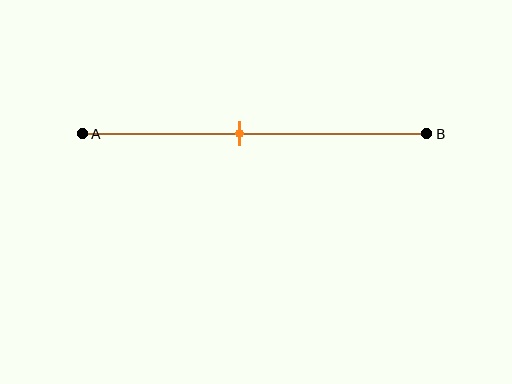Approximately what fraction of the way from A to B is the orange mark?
The orange mark is approximately 45% of the way from A to B.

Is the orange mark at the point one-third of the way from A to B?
No, the mark is at about 45% from A, not at the 33% one-third point.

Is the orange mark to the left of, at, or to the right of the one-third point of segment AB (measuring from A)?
The orange mark is to the right of the one-third point of segment AB.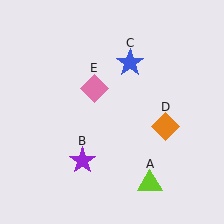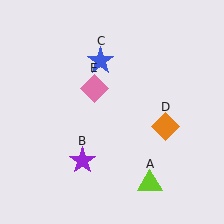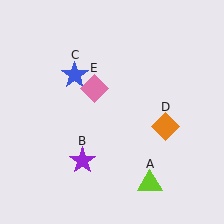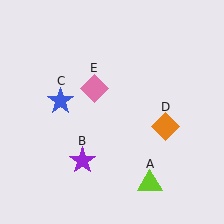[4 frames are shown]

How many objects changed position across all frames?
1 object changed position: blue star (object C).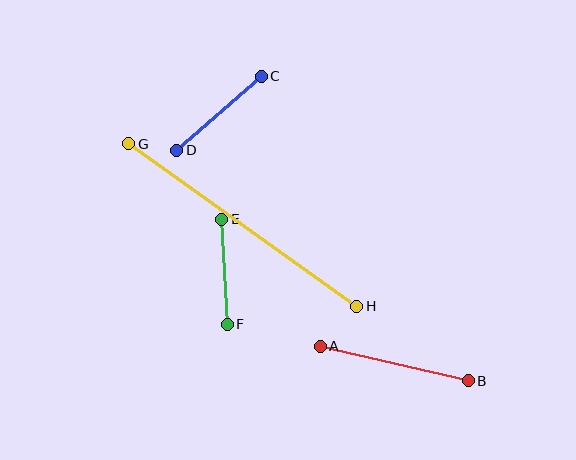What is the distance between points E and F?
The distance is approximately 105 pixels.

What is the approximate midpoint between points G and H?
The midpoint is at approximately (243, 225) pixels.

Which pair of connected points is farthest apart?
Points G and H are farthest apart.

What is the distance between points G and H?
The distance is approximately 280 pixels.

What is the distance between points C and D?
The distance is approximately 112 pixels.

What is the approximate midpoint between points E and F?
The midpoint is at approximately (225, 272) pixels.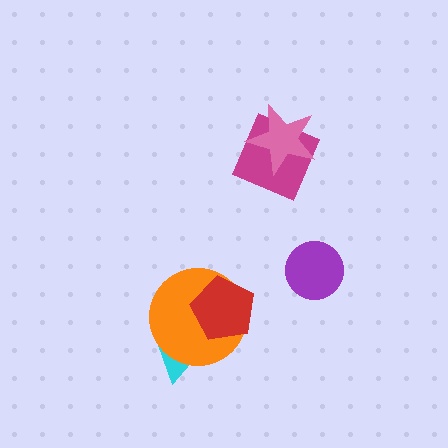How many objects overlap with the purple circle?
0 objects overlap with the purple circle.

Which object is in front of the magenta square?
The pink star is in front of the magenta square.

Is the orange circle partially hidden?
Yes, it is partially covered by another shape.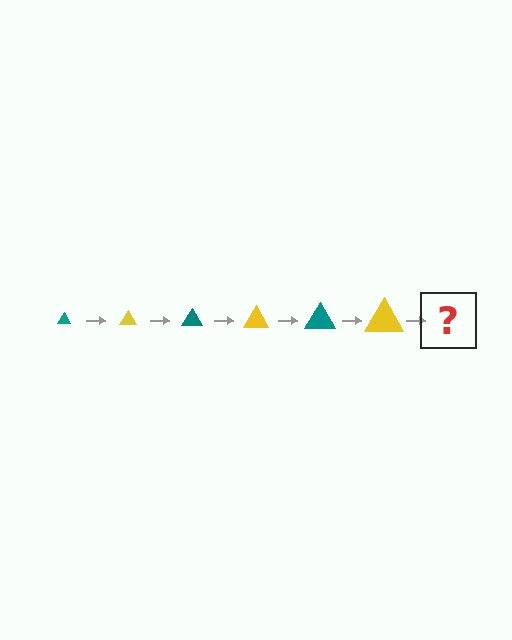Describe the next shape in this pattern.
It should be a teal triangle, larger than the previous one.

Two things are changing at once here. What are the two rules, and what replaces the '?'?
The two rules are that the triangle grows larger each step and the color cycles through teal and yellow. The '?' should be a teal triangle, larger than the previous one.